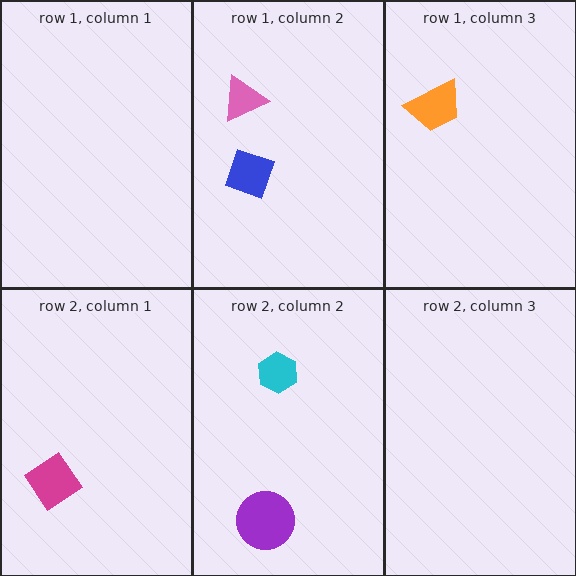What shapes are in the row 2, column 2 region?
The cyan hexagon, the purple circle.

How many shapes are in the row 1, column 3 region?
1.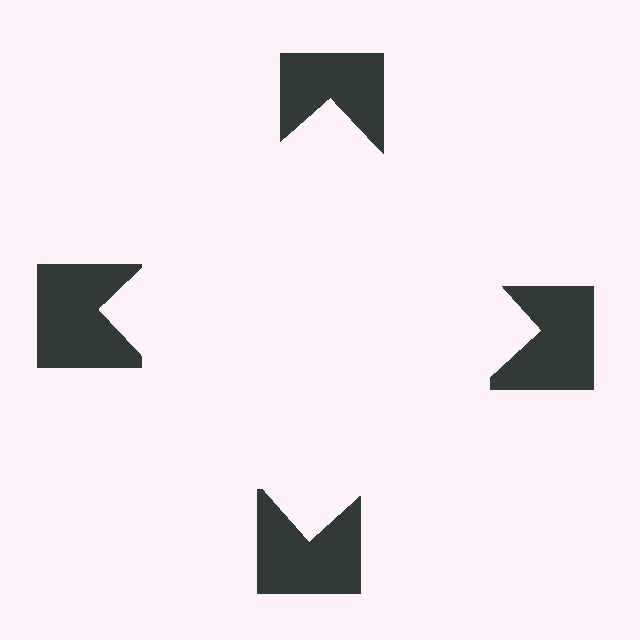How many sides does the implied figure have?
4 sides.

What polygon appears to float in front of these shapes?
An illusory square — its edges are inferred from the aligned wedge cuts in the notched squares, not physically drawn.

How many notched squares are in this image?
There are 4 — one at each vertex of the illusory square.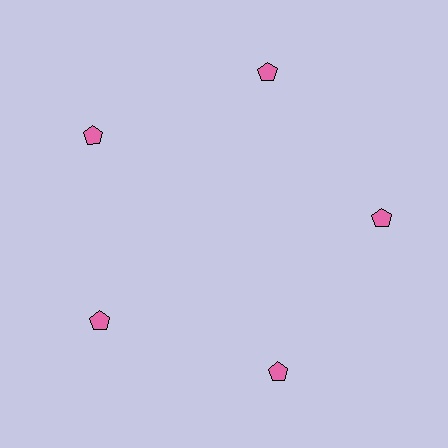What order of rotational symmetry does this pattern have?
This pattern has 5-fold rotational symmetry.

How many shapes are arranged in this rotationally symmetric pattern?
There are 5 shapes, arranged in 5 groups of 1.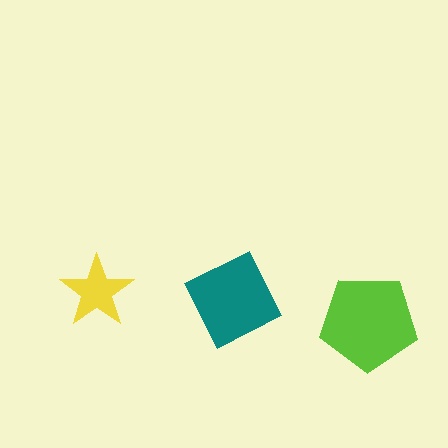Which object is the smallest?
The yellow star.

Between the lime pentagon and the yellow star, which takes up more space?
The lime pentagon.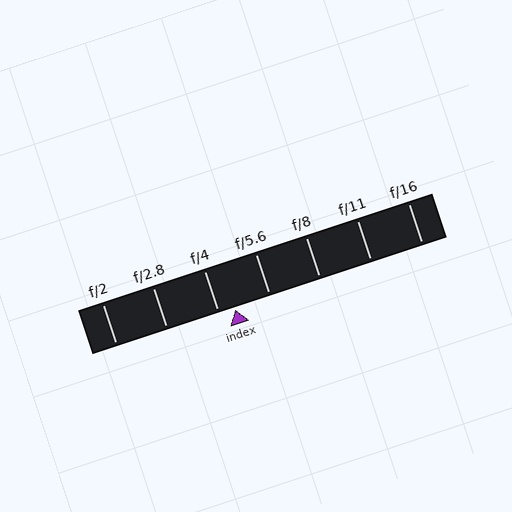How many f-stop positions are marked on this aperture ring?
There are 7 f-stop positions marked.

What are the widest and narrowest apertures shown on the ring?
The widest aperture shown is f/2 and the narrowest is f/16.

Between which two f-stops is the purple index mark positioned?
The index mark is between f/4 and f/5.6.